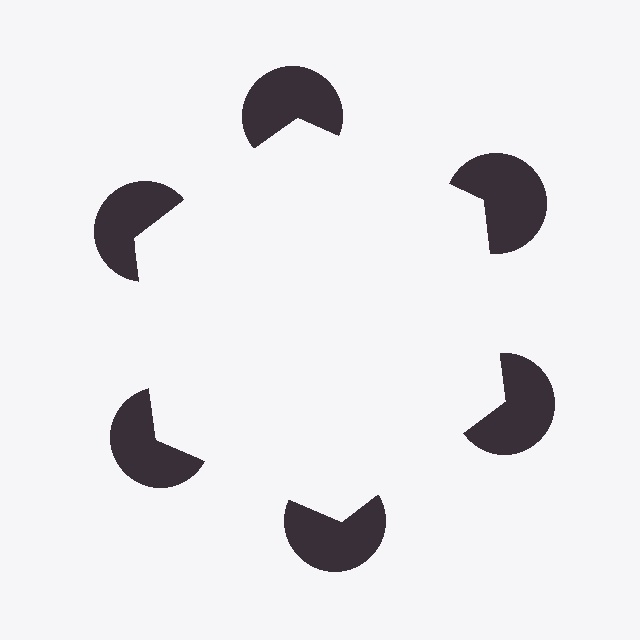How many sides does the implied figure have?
6 sides.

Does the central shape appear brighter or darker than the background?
It typically appears slightly brighter than the background, even though no actual brightness change is drawn.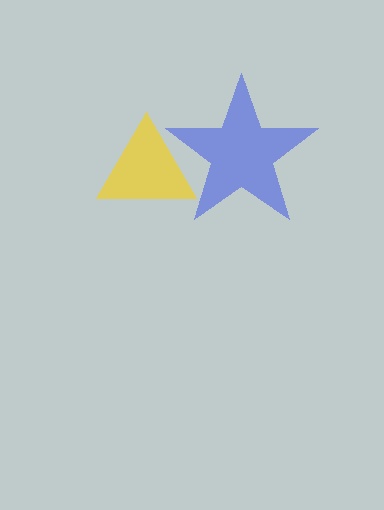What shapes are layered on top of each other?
The layered shapes are: a blue star, a yellow triangle.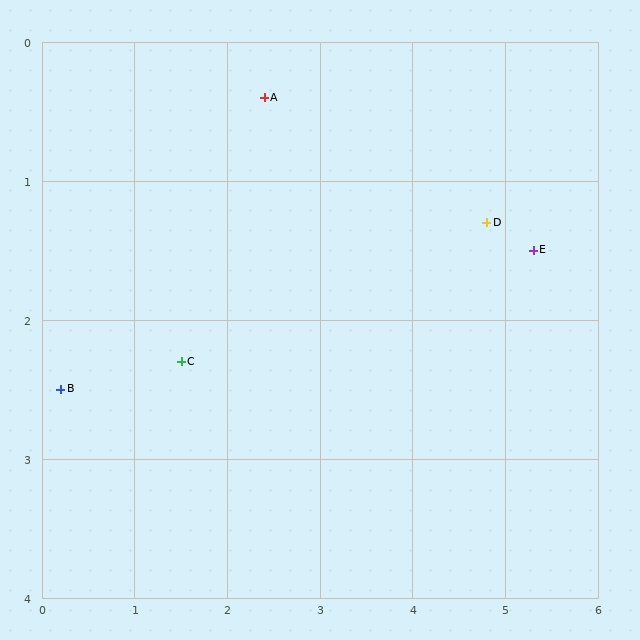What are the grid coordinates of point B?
Point B is at approximately (0.2, 2.5).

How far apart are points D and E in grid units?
Points D and E are about 0.5 grid units apart.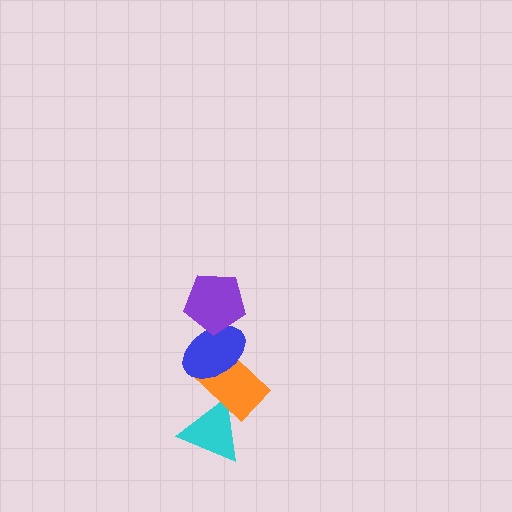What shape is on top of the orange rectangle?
The blue ellipse is on top of the orange rectangle.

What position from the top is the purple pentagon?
The purple pentagon is 1st from the top.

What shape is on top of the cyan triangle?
The orange rectangle is on top of the cyan triangle.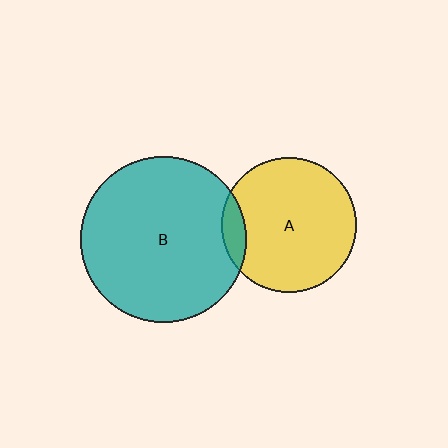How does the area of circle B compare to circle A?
Approximately 1.5 times.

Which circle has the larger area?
Circle B (teal).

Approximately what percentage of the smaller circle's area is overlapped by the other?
Approximately 10%.